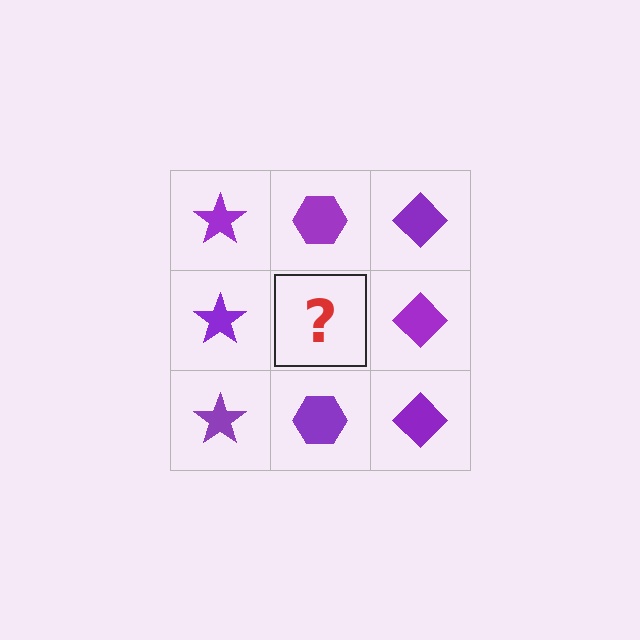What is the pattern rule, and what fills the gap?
The rule is that each column has a consistent shape. The gap should be filled with a purple hexagon.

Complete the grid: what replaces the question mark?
The question mark should be replaced with a purple hexagon.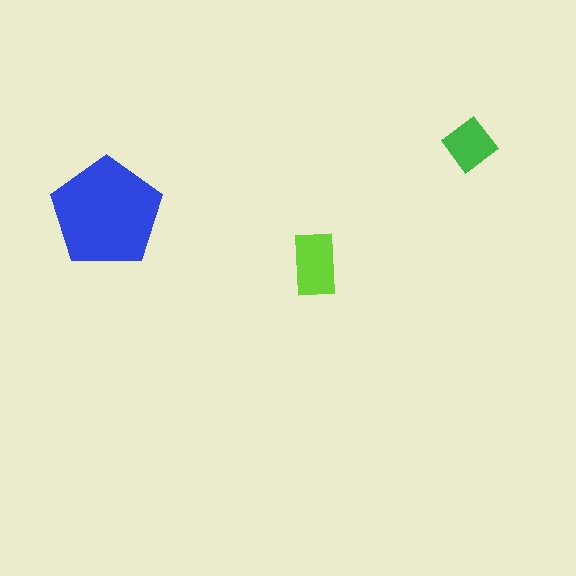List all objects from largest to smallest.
The blue pentagon, the lime rectangle, the green diamond.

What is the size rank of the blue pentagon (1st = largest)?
1st.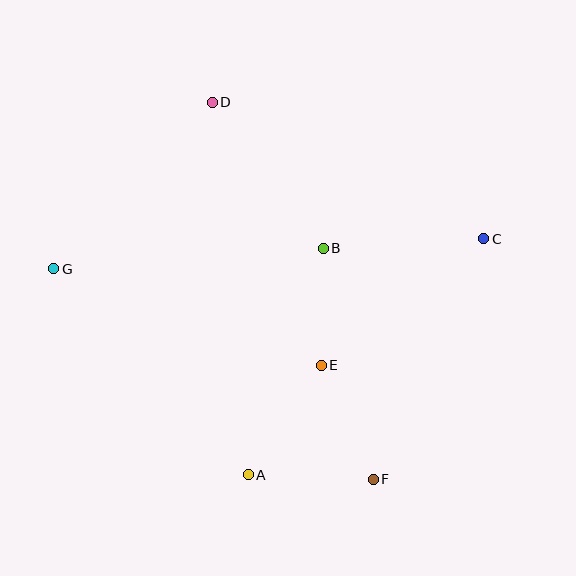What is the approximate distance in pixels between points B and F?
The distance between B and F is approximately 236 pixels.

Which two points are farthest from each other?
Points C and G are farthest from each other.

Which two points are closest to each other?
Points B and E are closest to each other.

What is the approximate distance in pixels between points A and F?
The distance between A and F is approximately 125 pixels.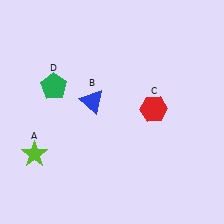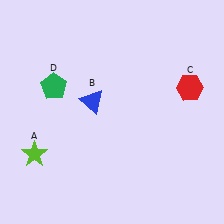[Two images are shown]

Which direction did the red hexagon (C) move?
The red hexagon (C) moved right.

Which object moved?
The red hexagon (C) moved right.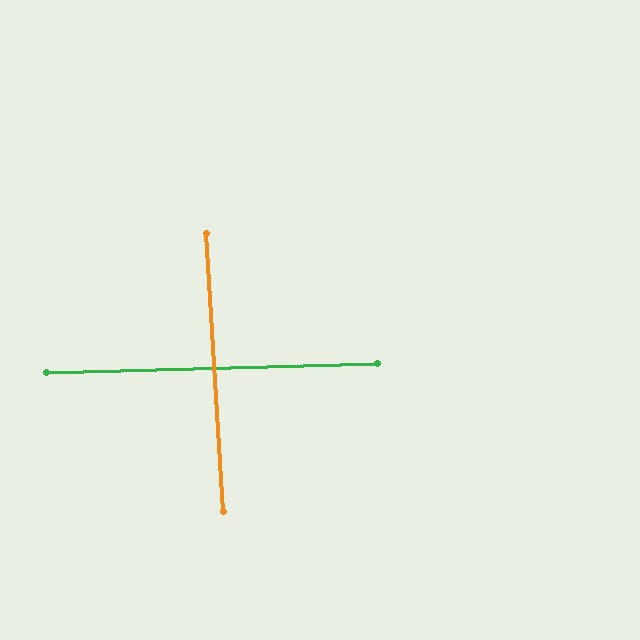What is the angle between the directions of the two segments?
Approximately 88 degrees.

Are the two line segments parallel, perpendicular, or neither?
Perpendicular — they meet at approximately 88°.